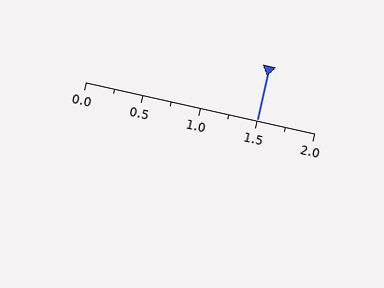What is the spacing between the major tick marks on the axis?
The major ticks are spaced 0.5 apart.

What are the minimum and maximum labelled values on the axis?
The axis runs from 0.0 to 2.0.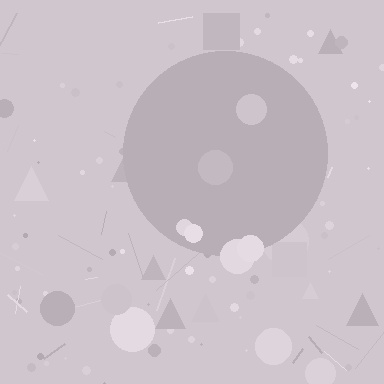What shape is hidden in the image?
A circle is hidden in the image.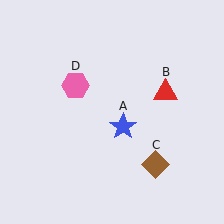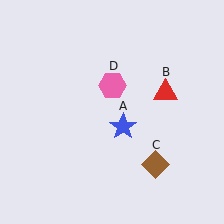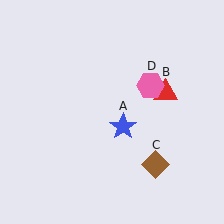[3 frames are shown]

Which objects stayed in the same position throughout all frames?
Blue star (object A) and red triangle (object B) and brown diamond (object C) remained stationary.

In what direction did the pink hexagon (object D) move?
The pink hexagon (object D) moved right.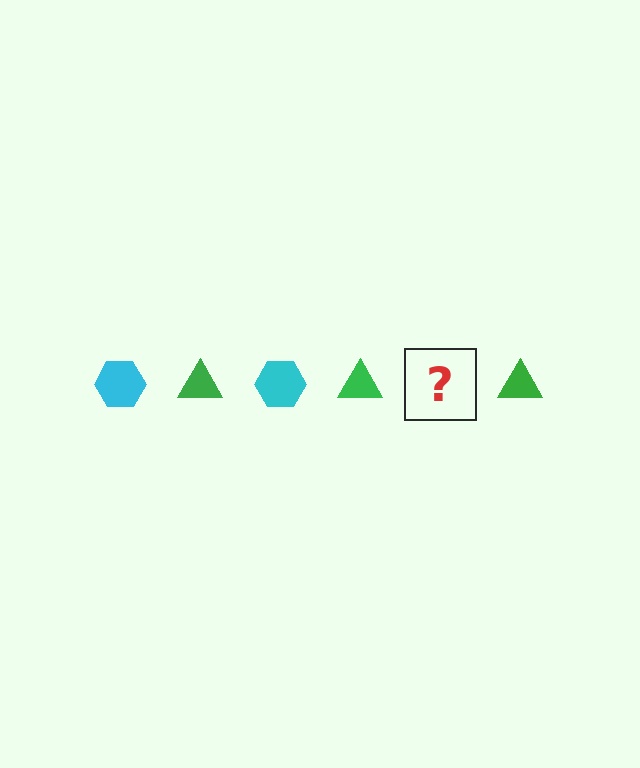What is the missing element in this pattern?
The missing element is a cyan hexagon.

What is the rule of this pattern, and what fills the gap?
The rule is that the pattern alternates between cyan hexagon and green triangle. The gap should be filled with a cyan hexagon.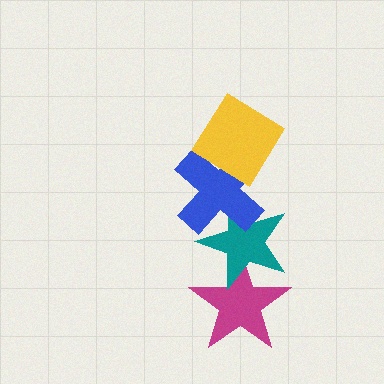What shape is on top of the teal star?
The blue cross is on top of the teal star.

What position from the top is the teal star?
The teal star is 3rd from the top.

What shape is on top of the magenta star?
The teal star is on top of the magenta star.